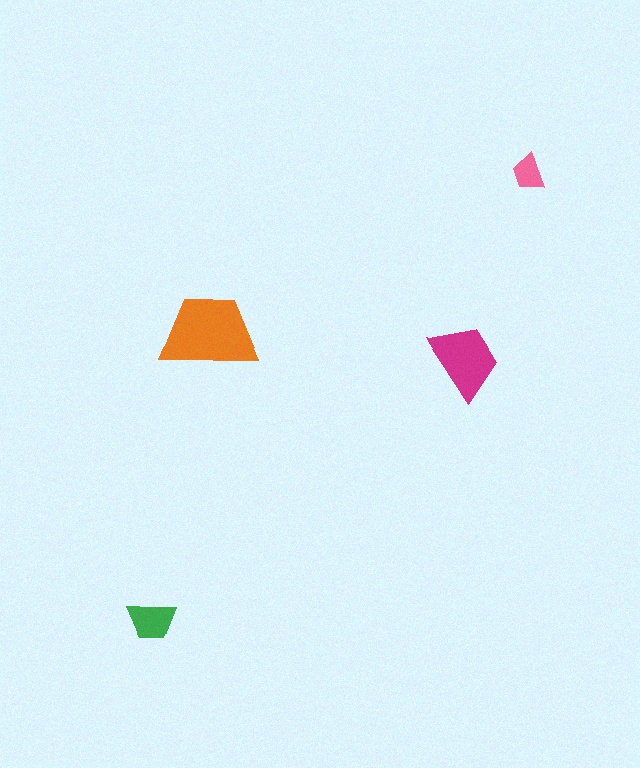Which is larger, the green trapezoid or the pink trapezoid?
The green one.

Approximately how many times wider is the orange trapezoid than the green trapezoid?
About 2 times wider.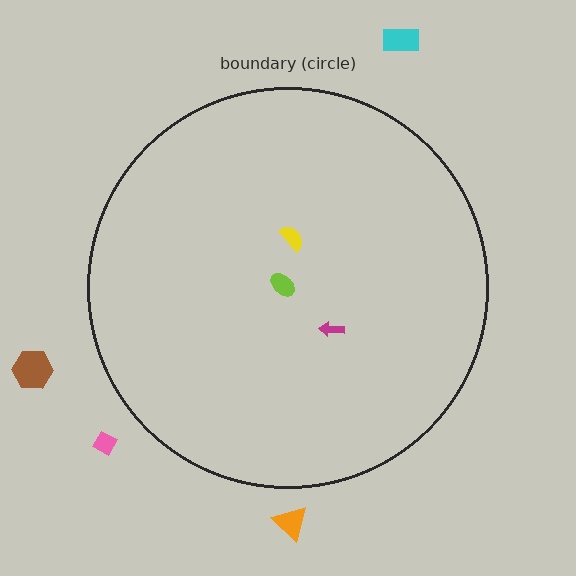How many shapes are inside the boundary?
3 inside, 4 outside.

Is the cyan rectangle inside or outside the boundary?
Outside.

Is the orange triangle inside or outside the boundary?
Outside.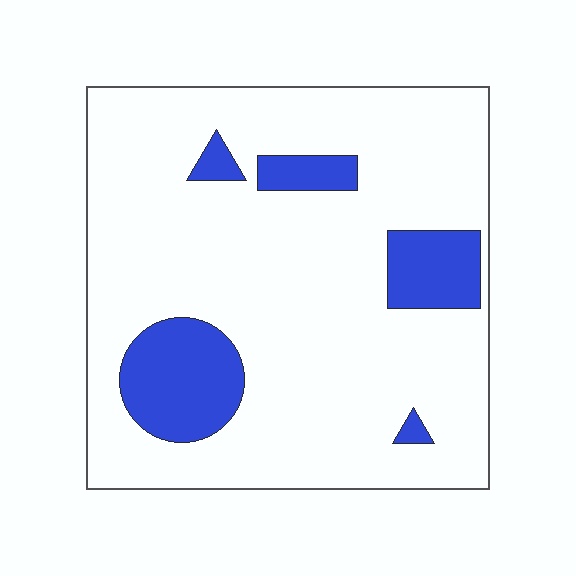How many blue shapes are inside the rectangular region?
5.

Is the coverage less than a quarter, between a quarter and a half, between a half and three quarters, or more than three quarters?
Less than a quarter.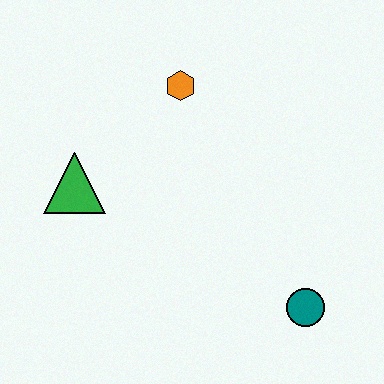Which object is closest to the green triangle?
The orange hexagon is closest to the green triangle.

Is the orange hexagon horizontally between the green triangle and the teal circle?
Yes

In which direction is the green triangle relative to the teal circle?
The green triangle is to the left of the teal circle.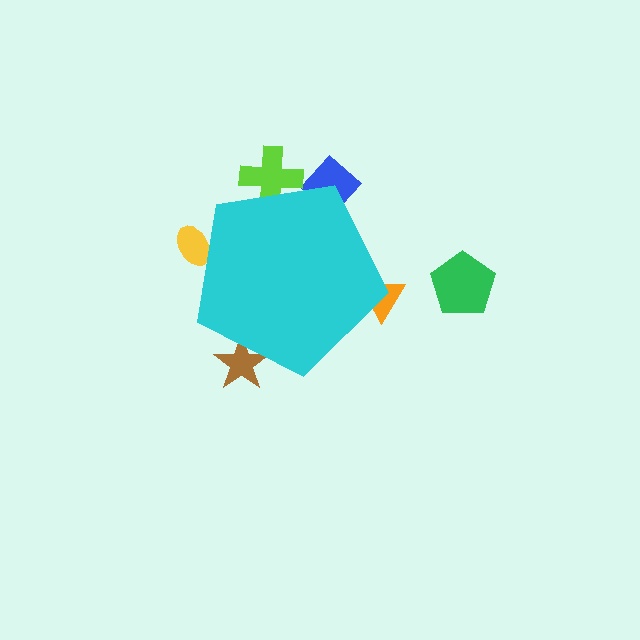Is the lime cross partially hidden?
Yes, the lime cross is partially hidden behind the cyan pentagon.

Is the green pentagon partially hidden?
No, the green pentagon is fully visible.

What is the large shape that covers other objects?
A cyan pentagon.